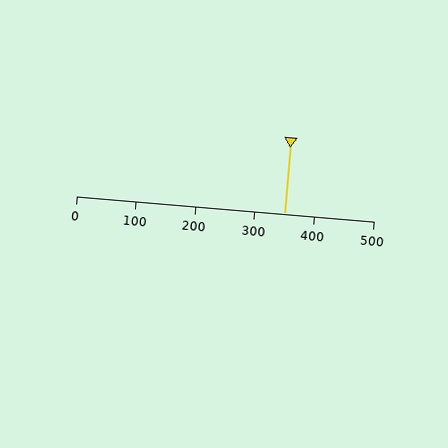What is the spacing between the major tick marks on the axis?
The major ticks are spaced 100 apart.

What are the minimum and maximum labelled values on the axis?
The axis runs from 0 to 500.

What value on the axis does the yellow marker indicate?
The marker indicates approximately 350.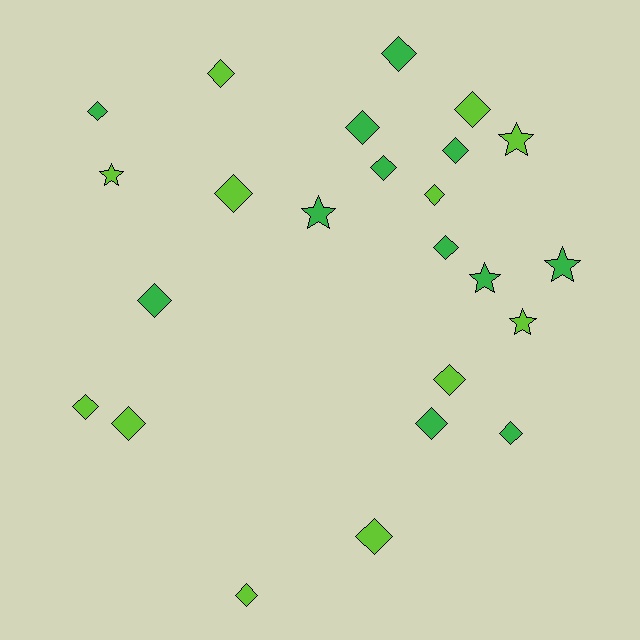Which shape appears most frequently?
Diamond, with 18 objects.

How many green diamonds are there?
There are 9 green diamonds.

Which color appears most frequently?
Green, with 12 objects.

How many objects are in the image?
There are 24 objects.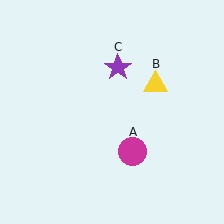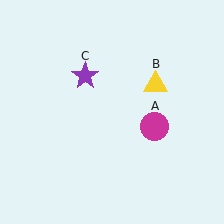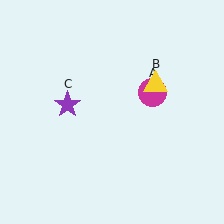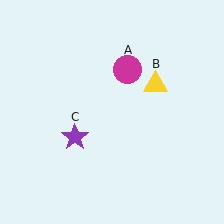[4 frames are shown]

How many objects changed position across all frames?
2 objects changed position: magenta circle (object A), purple star (object C).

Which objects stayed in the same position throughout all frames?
Yellow triangle (object B) remained stationary.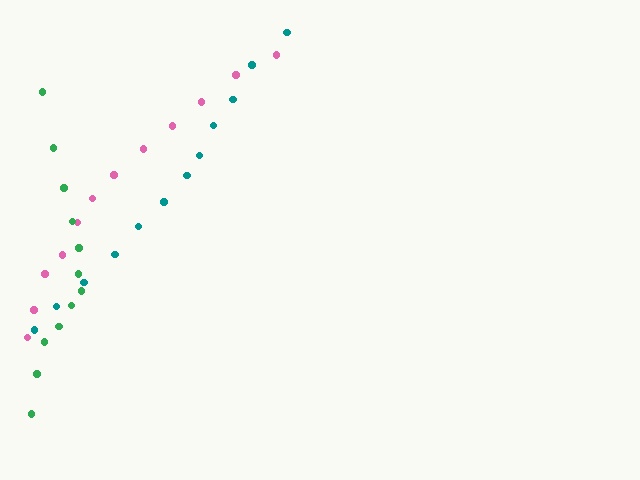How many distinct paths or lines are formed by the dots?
There are 3 distinct paths.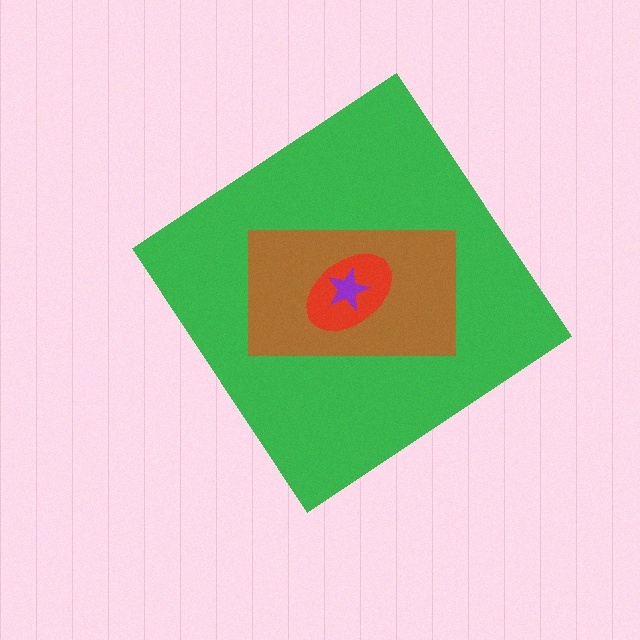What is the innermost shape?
The purple star.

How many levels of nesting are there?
4.